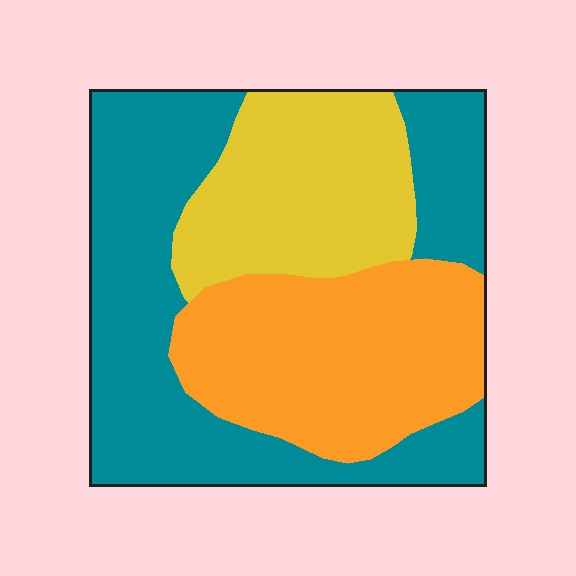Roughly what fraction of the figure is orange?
Orange takes up between a quarter and a half of the figure.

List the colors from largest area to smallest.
From largest to smallest: teal, orange, yellow.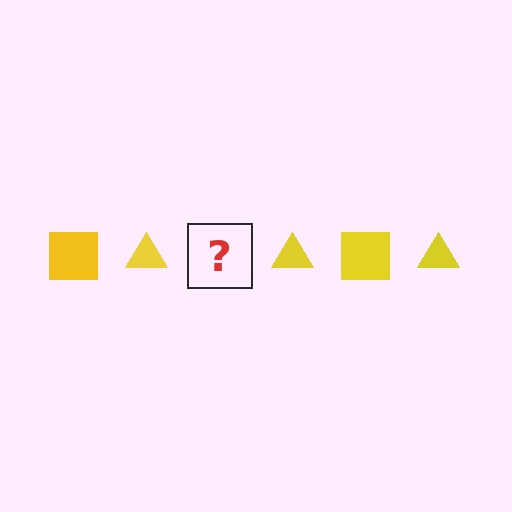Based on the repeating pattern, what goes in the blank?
The blank should be a yellow square.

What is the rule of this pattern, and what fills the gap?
The rule is that the pattern cycles through square, triangle shapes in yellow. The gap should be filled with a yellow square.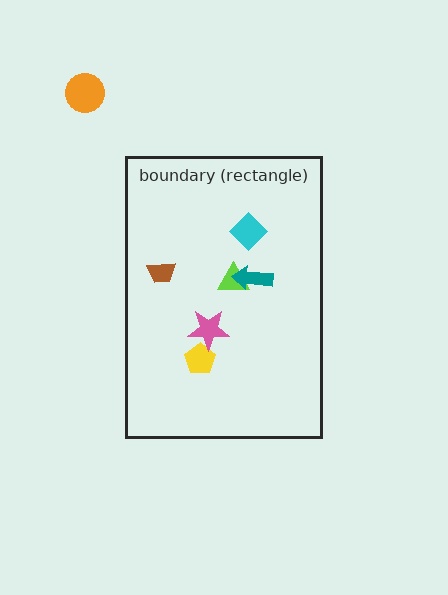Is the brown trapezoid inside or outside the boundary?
Inside.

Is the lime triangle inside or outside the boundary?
Inside.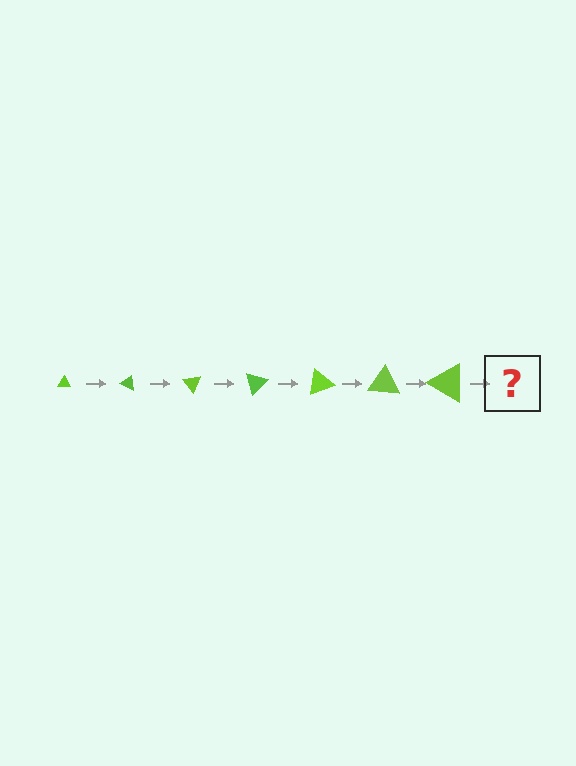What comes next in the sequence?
The next element should be a triangle, larger than the previous one and rotated 175 degrees from the start.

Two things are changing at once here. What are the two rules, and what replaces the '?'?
The two rules are that the triangle grows larger each step and it rotates 25 degrees each step. The '?' should be a triangle, larger than the previous one and rotated 175 degrees from the start.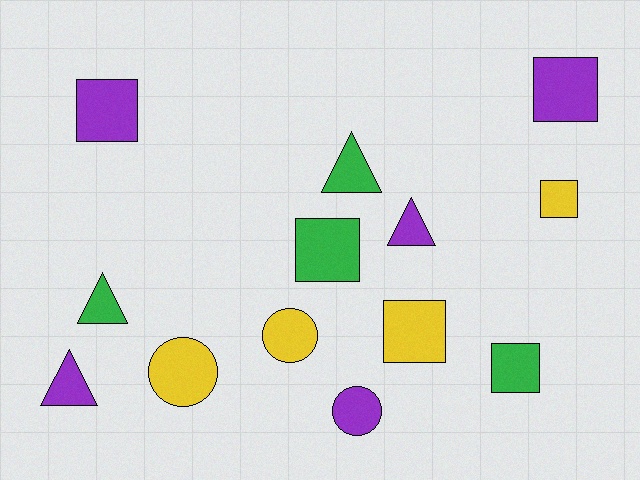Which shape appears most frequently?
Square, with 6 objects.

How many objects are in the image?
There are 13 objects.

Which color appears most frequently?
Purple, with 5 objects.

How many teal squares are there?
There are no teal squares.